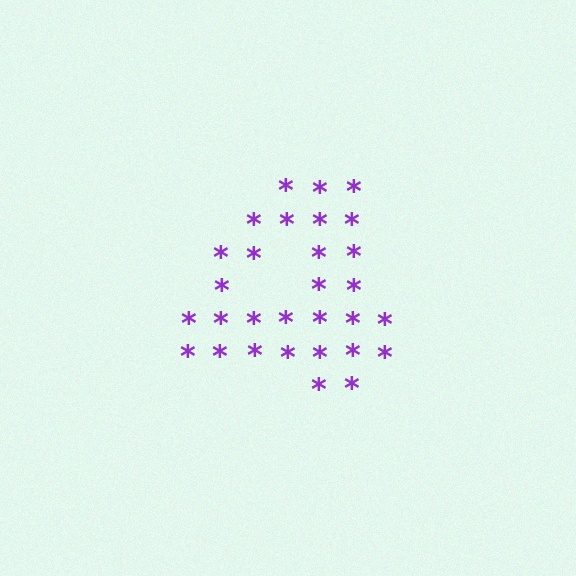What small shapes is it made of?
It is made of small asterisks.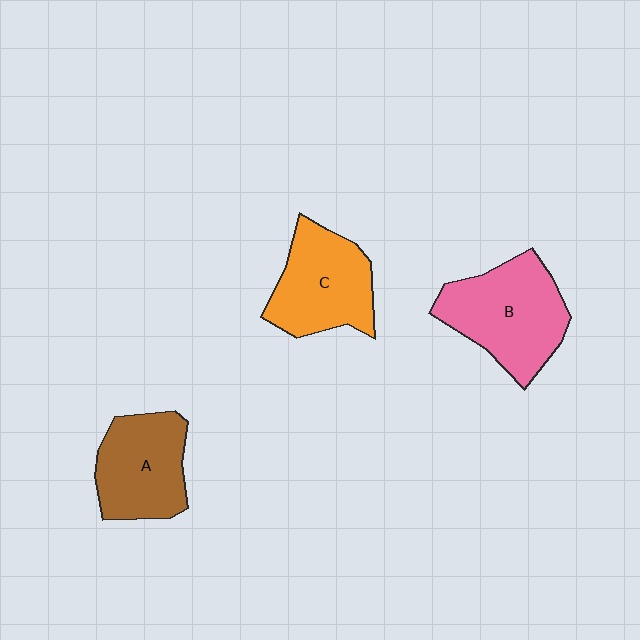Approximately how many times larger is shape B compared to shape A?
Approximately 1.2 times.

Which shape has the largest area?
Shape B (pink).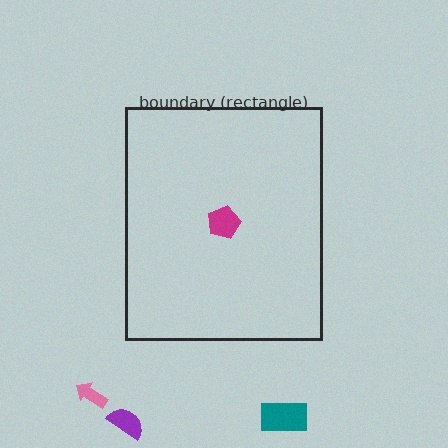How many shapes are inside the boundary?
1 inside, 3 outside.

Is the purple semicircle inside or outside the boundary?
Outside.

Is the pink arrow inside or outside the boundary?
Outside.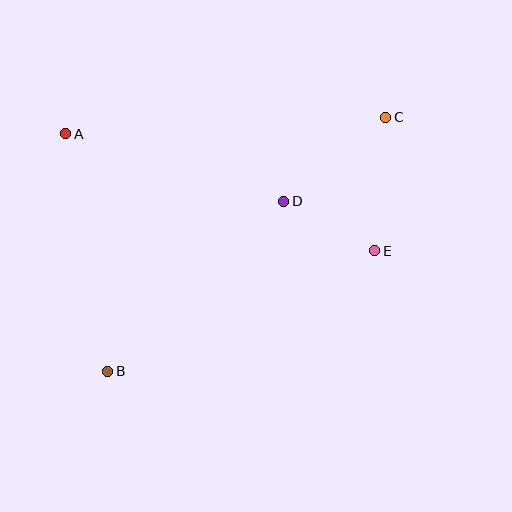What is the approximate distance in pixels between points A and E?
The distance between A and E is approximately 330 pixels.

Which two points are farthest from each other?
Points B and C are farthest from each other.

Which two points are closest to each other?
Points D and E are closest to each other.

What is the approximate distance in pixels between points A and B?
The distance between A and B is approximately 241 pixels.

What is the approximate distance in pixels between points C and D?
The distance between C and D is approximately 132 pixels.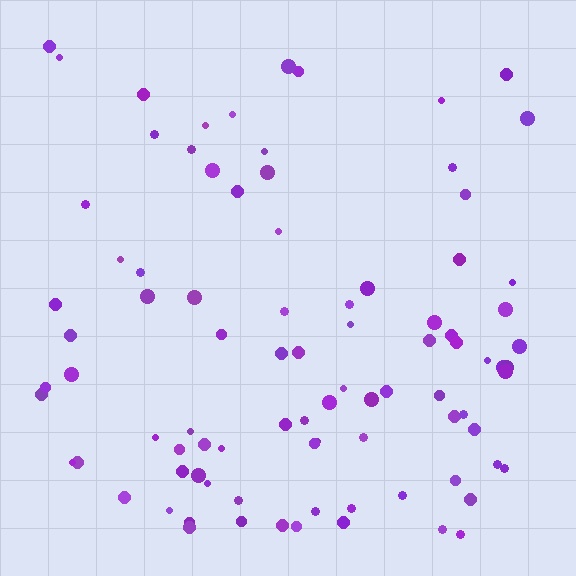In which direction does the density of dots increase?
From top to bottom, with the bottom side densest.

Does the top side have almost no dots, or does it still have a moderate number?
Still a moderate number, just noticeably fewer than the bottom.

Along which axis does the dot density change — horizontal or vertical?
Vertical.